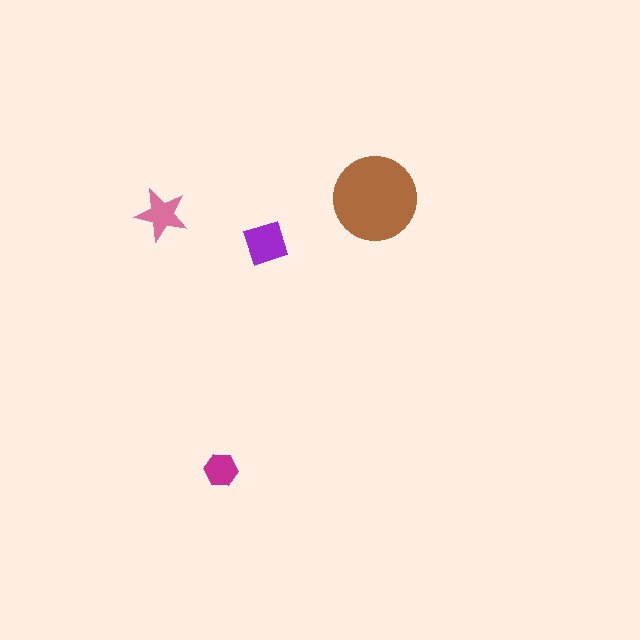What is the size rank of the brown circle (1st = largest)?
1st.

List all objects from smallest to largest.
The magenta hexagon, the pink star, the purple diamond, the brown circle.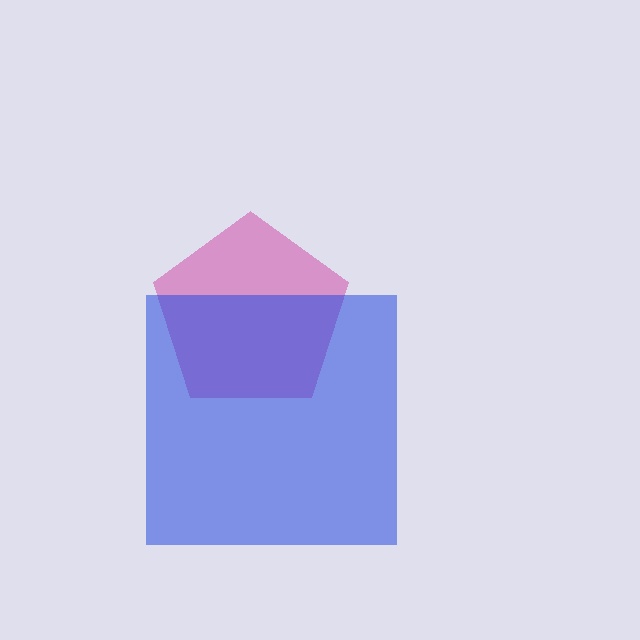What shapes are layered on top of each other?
The layered shapes are: a magenta pentagon, a blue square.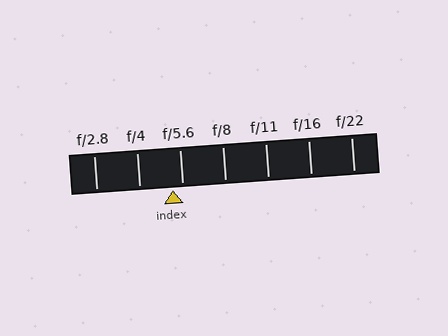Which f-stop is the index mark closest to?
The index mark is closest to f/5.6.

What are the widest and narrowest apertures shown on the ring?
The widest aperture shown is f/2.8 and the narrowest is f/22.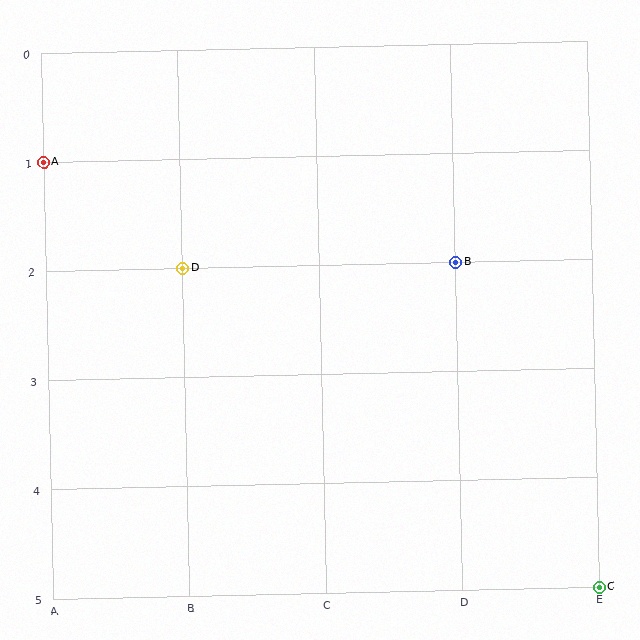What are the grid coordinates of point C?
Point C is at grid coordinates (E, 5).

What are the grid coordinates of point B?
Point B is at grid coordinates (D, 2).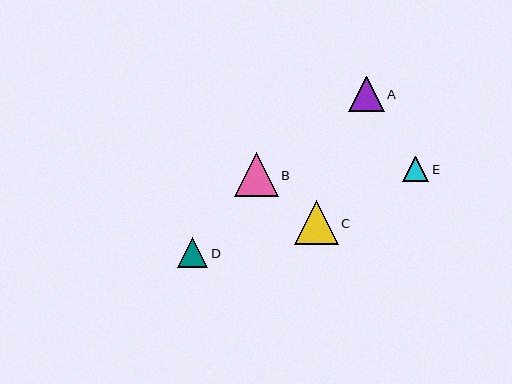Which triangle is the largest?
Triangle C is the largest with a size of approximately 44 pixels.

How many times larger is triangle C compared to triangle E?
Triangle C is approximately 1.7 times the size of triangle E.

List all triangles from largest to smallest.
From largest to smallest: C, B, A, D, E.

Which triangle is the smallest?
Triangle E is the smallest with a size of approximately 26 pixels.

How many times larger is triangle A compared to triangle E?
Triangle A is approximately 1.4 times the size of triangle E.